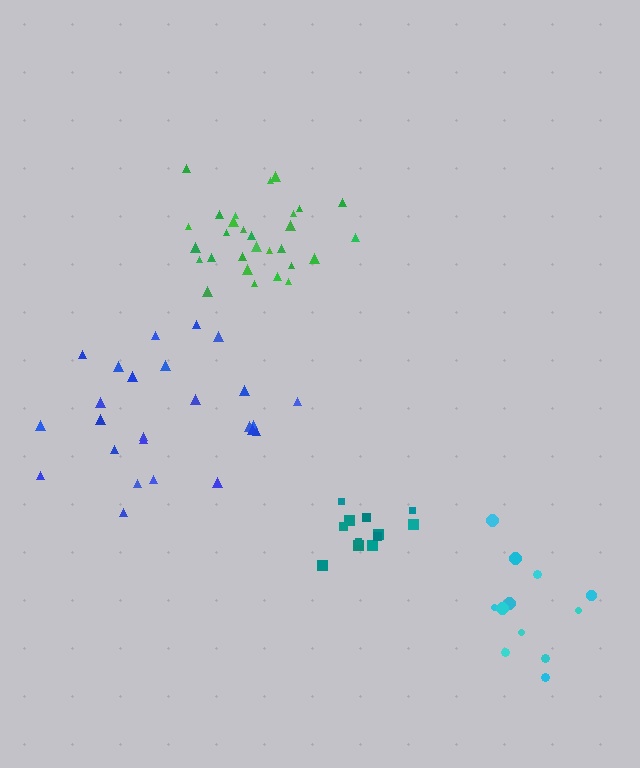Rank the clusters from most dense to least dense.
teal, green, cyan, blue.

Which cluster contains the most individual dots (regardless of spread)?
Green (29).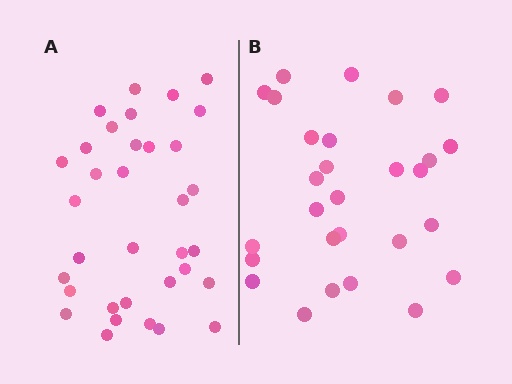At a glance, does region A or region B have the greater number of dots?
Region A (the left region) has more dots.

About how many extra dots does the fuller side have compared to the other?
Region A has about 6 more dots than region B.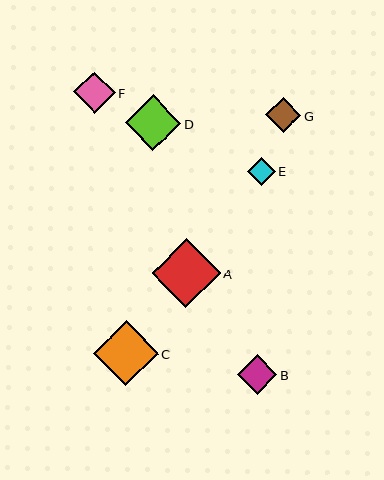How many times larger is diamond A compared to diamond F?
Diamond A is approximately 1.7 times the size of diamond F.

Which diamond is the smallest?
Diamond E is the smallest with a size of approximately 28 pixels.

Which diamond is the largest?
Diamond A is the largest with a size of approximately 69 pixels.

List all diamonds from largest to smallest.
From largest to smallest: A, C, D, F, B, G, E.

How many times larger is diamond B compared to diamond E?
Diamond B is approximately 1.4 times the size of diamond E.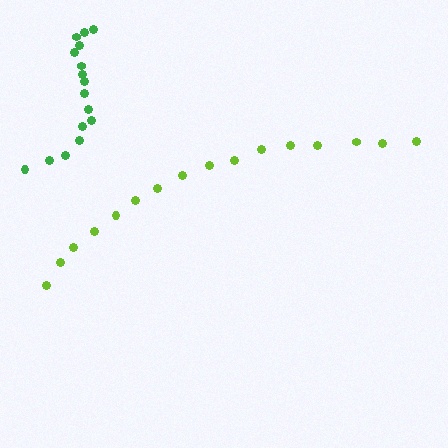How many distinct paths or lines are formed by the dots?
There are 2 distinct paths.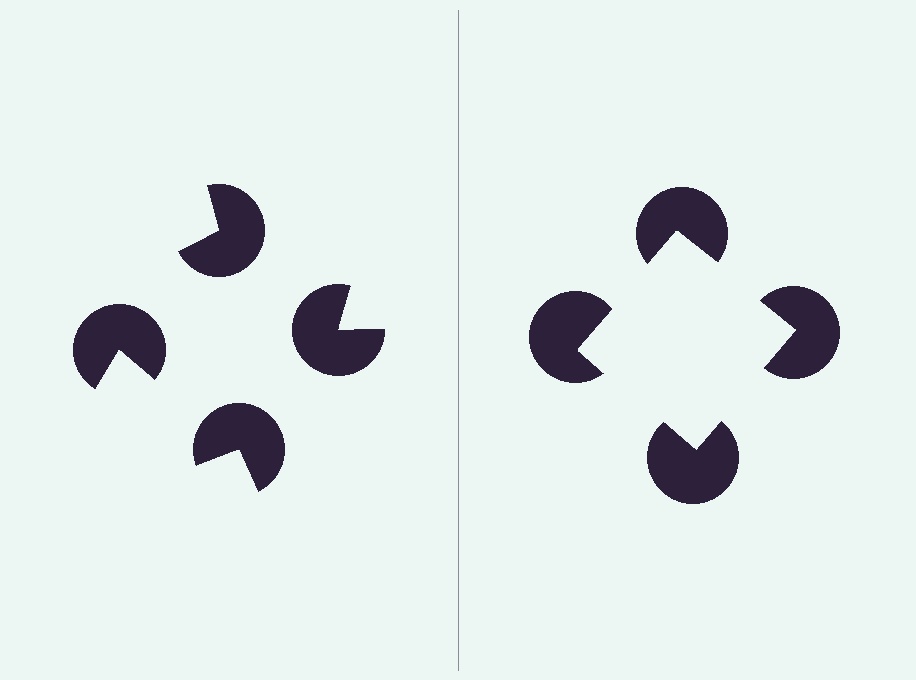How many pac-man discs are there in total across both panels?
8 — 4 on each side.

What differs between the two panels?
The pac-man discs are positioned identically on both sides; only the wedge orientations differ. On the right they align to a square; on the left they are misaligned.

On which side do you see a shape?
An illusory square appears on the right side. On the left side the wedge cuts are rotated, so no coherent shape forms.